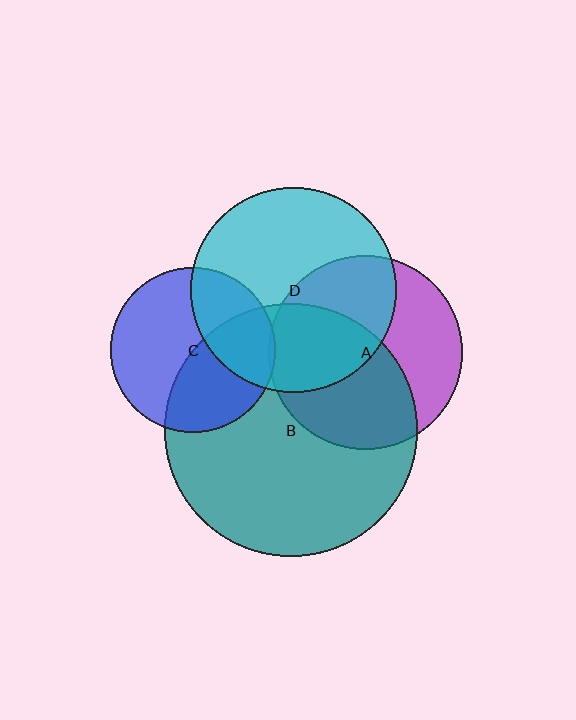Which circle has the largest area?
Circle B (teal).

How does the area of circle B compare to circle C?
Approximately 2.4 times.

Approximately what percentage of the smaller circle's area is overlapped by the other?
Approximately 35%.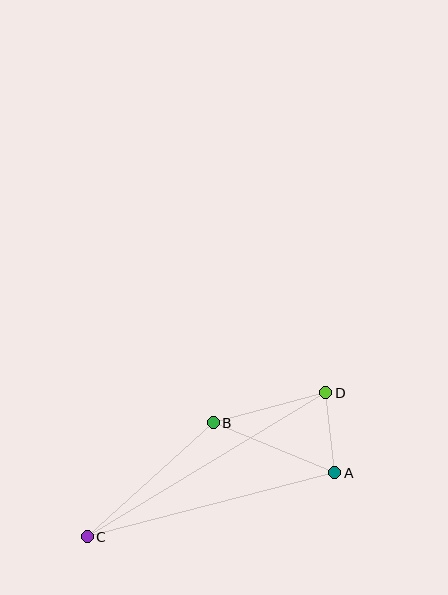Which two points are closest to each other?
Points A and D are closest to each other.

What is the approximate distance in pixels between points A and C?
The distance between A and C is approximately 256 pixels.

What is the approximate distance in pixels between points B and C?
The distance between B and C is approximately 170 pixels.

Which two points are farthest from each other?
Points C and D are farthest from each other.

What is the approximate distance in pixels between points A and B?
The distance between A and B is approximately 131 pixels.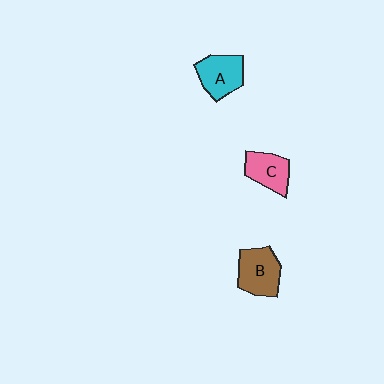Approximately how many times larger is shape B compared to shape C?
Approximately 1.2 times.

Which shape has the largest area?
Shape B (brown).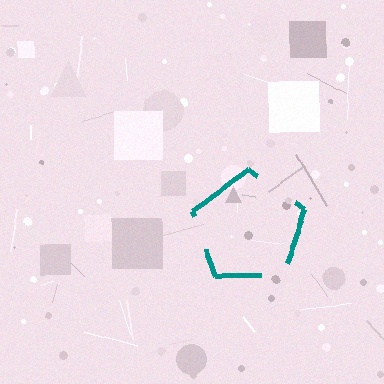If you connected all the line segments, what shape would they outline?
They would outline a pentagon.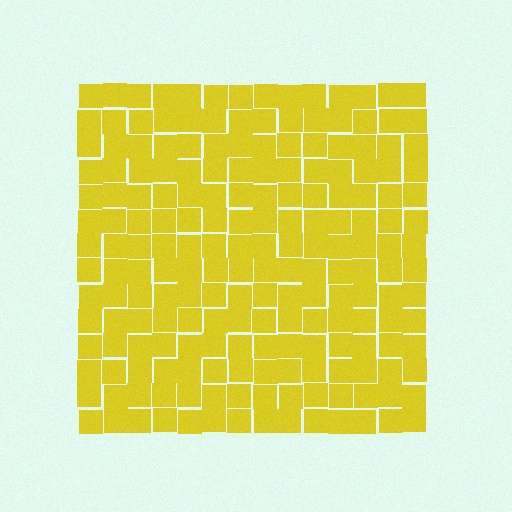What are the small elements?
The small elements are squares.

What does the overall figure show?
The overall figure shows a square.